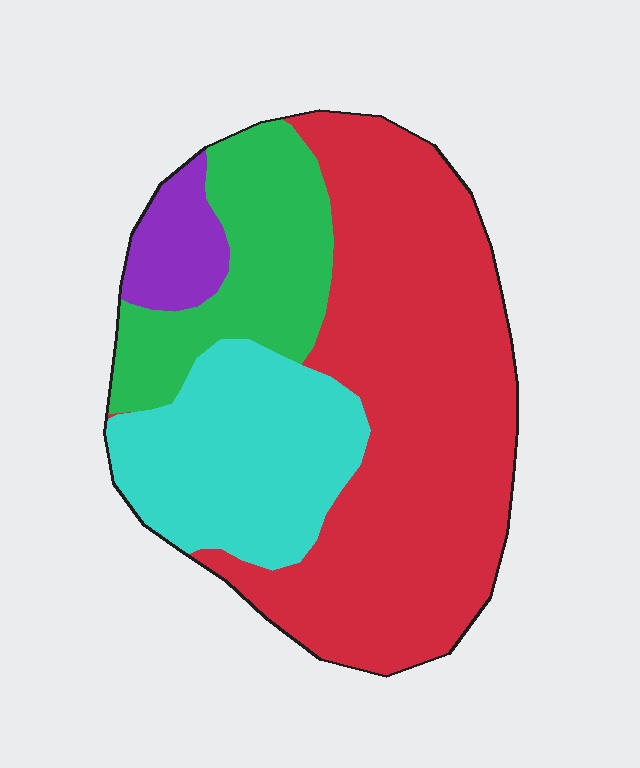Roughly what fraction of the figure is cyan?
Cyan takes up between a sixth and a third of the figure.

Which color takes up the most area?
Red, at roughly 55%.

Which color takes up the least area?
Purple, at roughly 5%.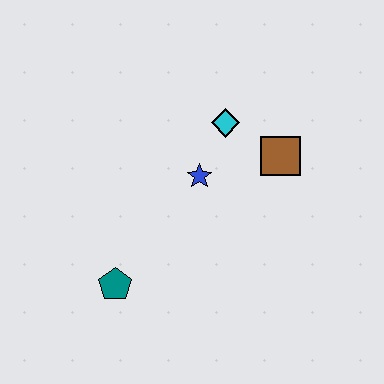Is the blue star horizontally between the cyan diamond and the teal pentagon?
Yes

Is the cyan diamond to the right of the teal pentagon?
Yes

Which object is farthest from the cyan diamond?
The teal pentagon is farthest from the cyan diamond.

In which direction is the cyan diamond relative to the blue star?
The cyan diamond is above the blue star.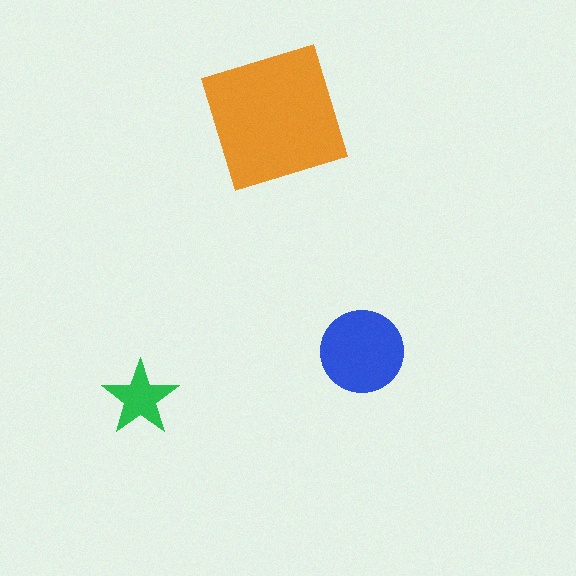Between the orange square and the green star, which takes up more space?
The orange square.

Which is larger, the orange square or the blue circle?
The orange square.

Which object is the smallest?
The green star.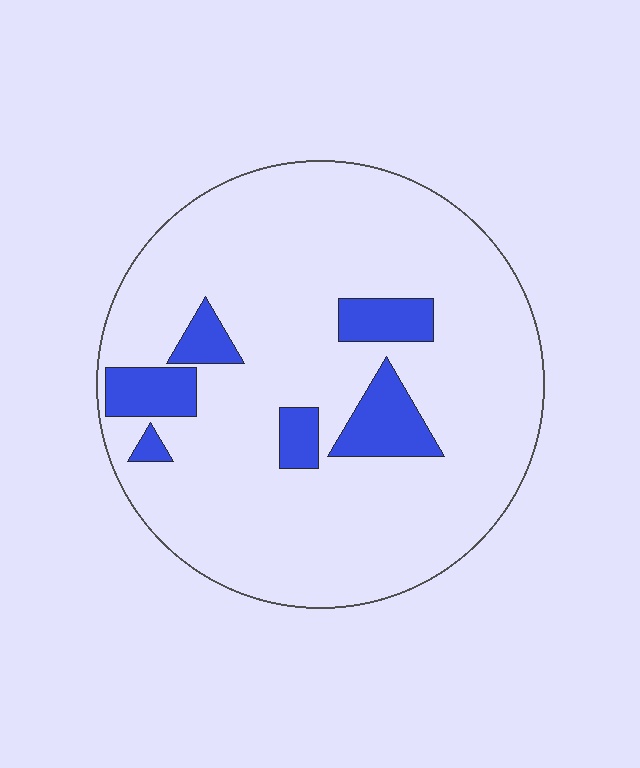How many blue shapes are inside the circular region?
6.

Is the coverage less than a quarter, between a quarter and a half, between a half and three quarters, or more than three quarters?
Less than a quarter.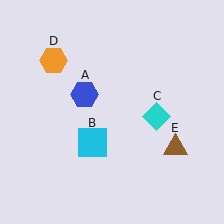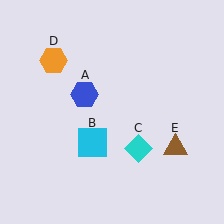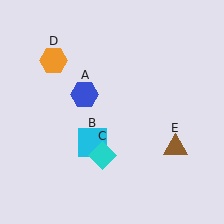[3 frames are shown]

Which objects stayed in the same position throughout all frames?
Blue hexagon (object A) and cyan square (object B) and orange hexagon (object D) and brown triangle (object E) remained stationary.